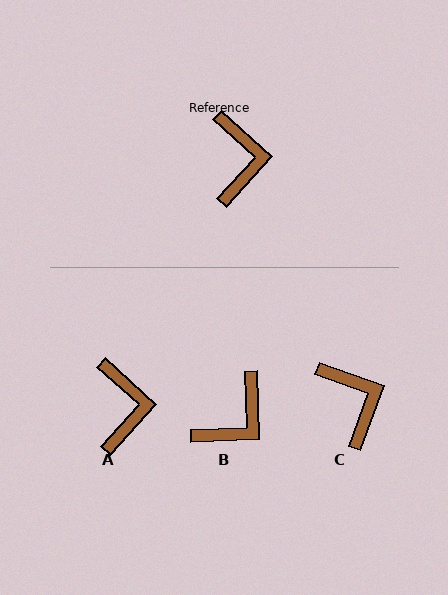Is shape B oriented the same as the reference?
No, it is off by about 46 degrees.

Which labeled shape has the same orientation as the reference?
A.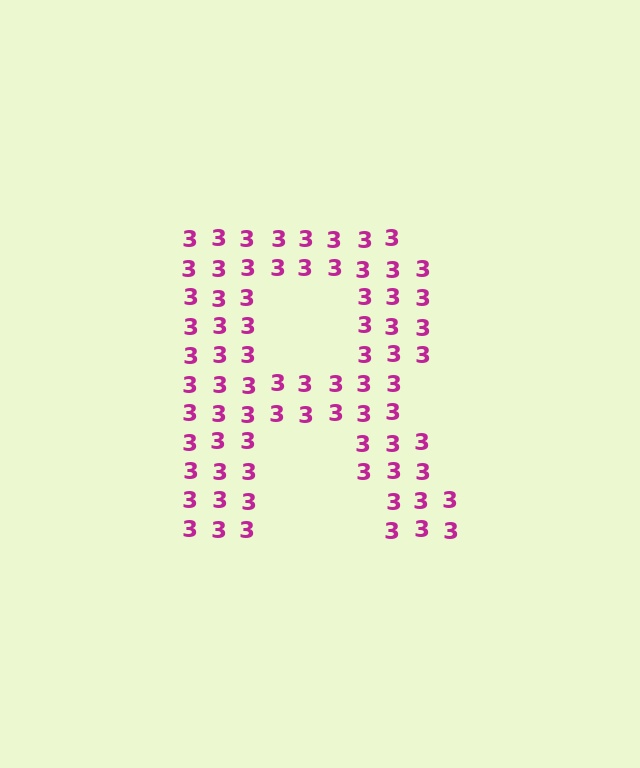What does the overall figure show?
The overall figure shows the letter R.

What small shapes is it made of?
It is made of small digit 3's.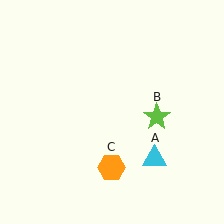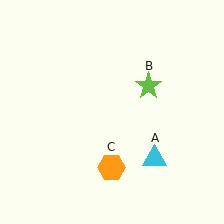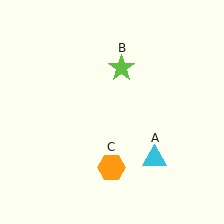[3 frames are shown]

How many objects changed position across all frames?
1 object changed position: lime star (object B).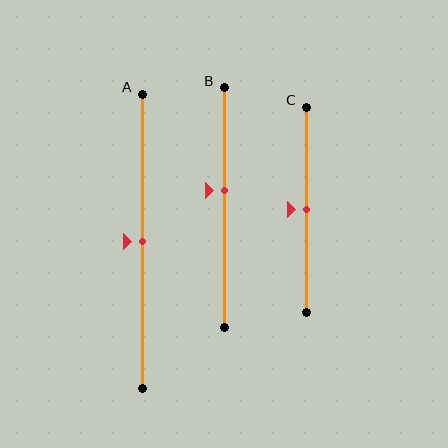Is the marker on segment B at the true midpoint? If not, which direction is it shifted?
No, the marker on segment B is shifted upward by about 7% of the segment length.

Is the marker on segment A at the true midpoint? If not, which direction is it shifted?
Yes, the marker on segment A is at the true midpoint.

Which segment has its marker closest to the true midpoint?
Segment A has its marker closest to the true midpoint.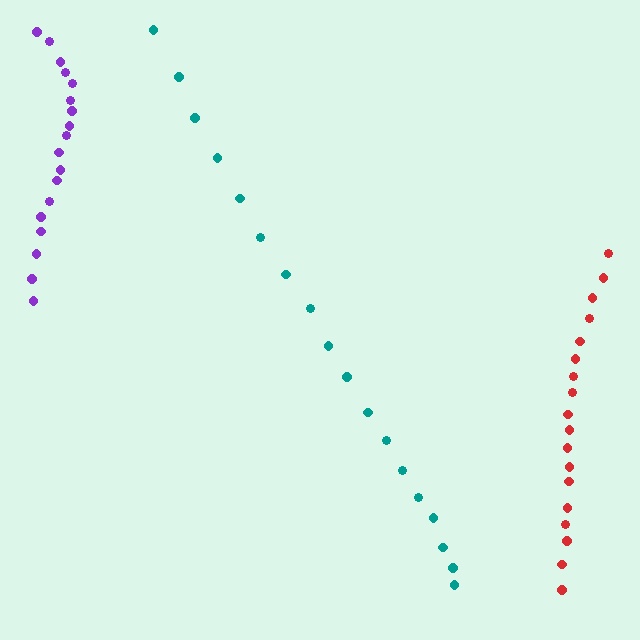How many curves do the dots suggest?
There are 3 distinct paths.